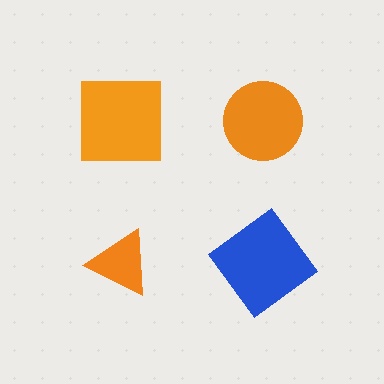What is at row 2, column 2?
A blue diamond.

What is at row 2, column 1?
An orange triangle.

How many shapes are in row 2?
2 shapes.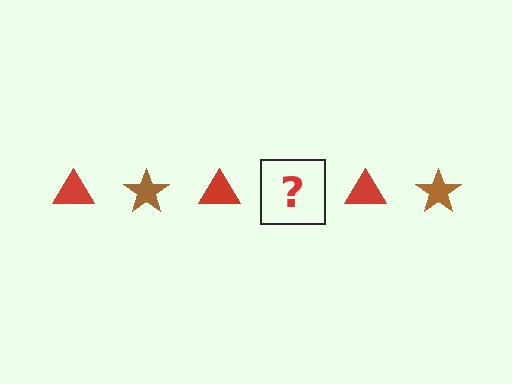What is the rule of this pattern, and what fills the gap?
The rule is that the pattern alternates between red triangle and brown star. The gap should be filled with a brown star.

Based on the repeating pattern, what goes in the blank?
The blank should be a brown star.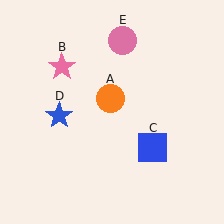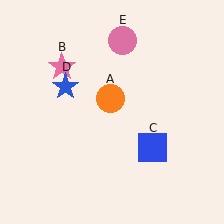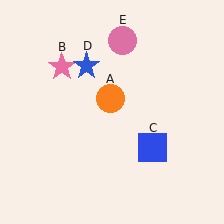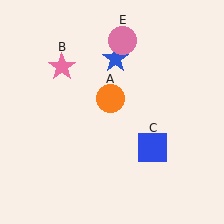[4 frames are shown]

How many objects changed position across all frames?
1 object changed position: blue star (object D).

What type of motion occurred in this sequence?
The blue star (object D) rotated clockwise around the center of the scene.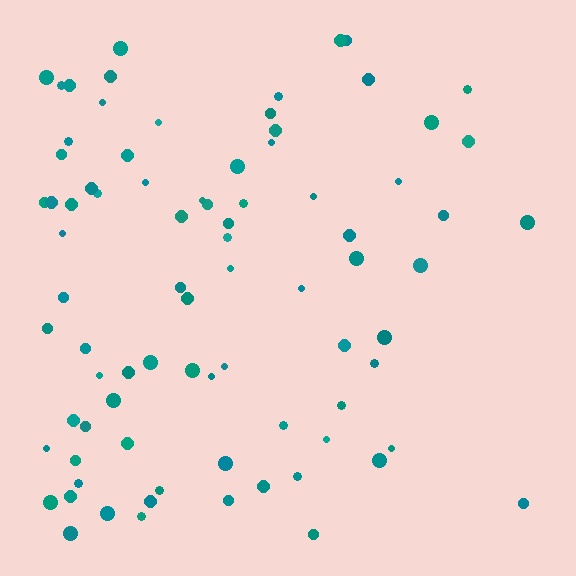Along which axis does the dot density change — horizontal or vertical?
Horizontal.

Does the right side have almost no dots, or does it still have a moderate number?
Still a moderate number, just noticeably fewer than the left.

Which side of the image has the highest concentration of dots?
The left.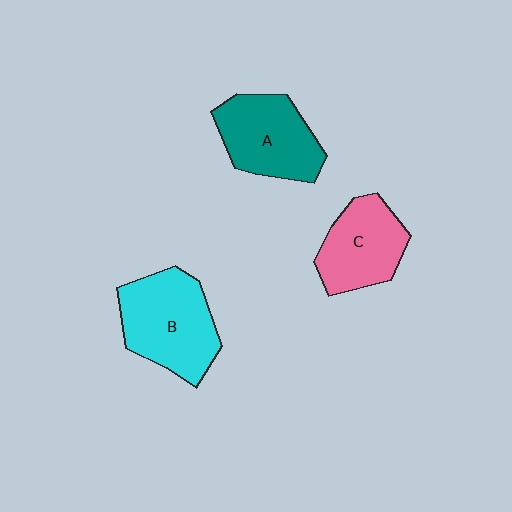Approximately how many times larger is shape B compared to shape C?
Approximately 1.3 times.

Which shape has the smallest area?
Shape C (pink).